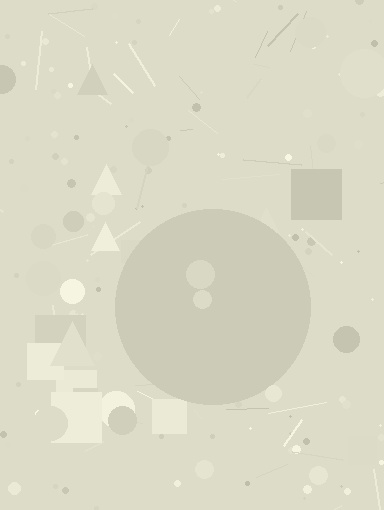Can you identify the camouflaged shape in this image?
The camouflaged shape is a circle.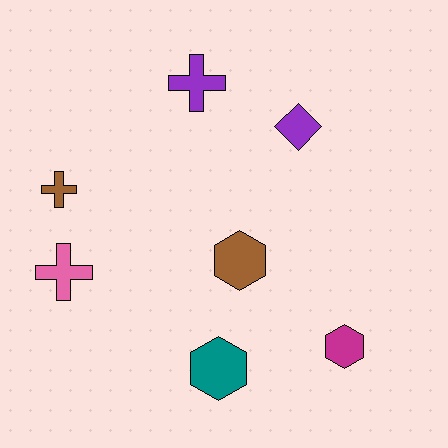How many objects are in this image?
There are 7 objects.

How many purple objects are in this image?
There are 2 purple objects.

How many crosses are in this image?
There are 3 crosses.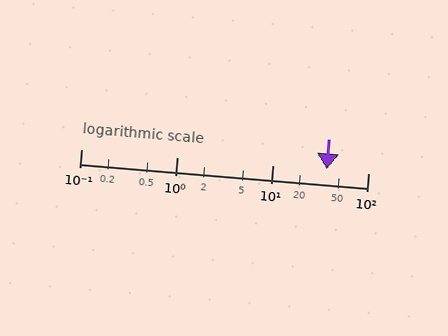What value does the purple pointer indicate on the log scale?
The pointer indicates approximately 37.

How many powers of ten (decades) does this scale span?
The scale spans 3 decades, from 0.1 to 100.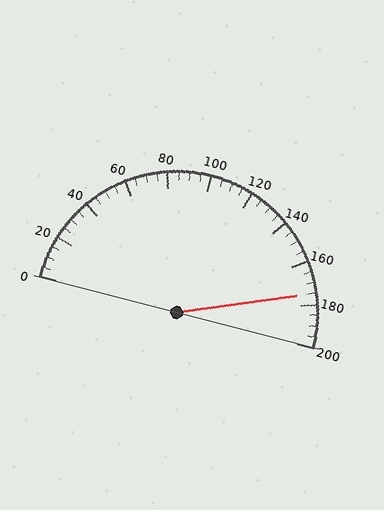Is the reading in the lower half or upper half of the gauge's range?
The reading is in the upper half of the range (0 to 200).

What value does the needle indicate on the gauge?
The needle indicates approximately 175.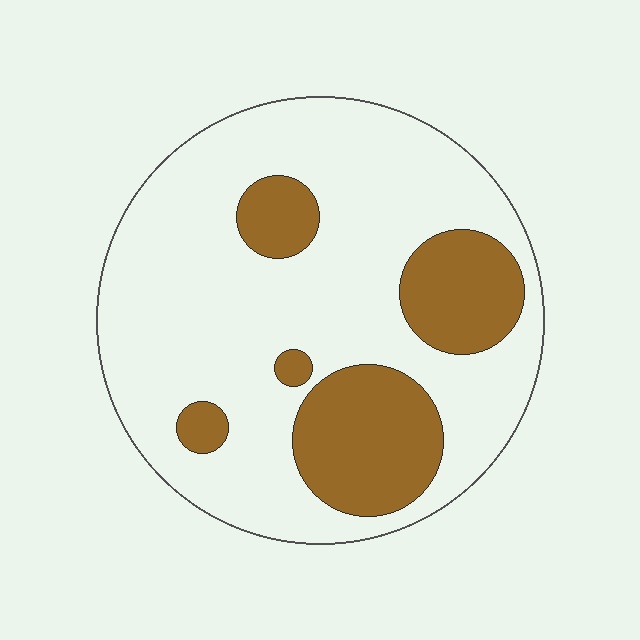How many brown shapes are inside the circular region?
5.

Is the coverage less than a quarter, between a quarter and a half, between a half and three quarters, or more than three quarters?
Between a quarter and a half.